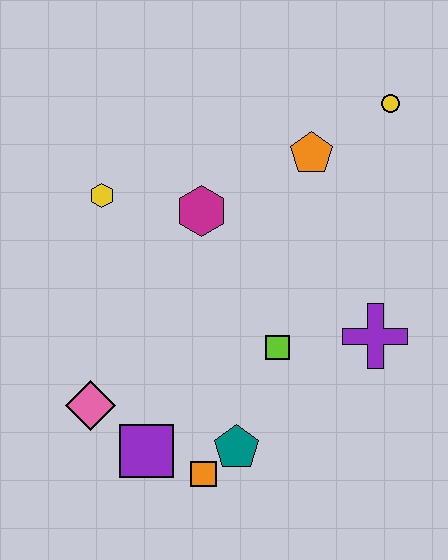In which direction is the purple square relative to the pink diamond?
The purple square is to the right of the pink diamond.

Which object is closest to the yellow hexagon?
The magenta hexagon is closest to the yellow hexagon.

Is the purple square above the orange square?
Yes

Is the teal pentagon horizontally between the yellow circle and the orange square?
Yes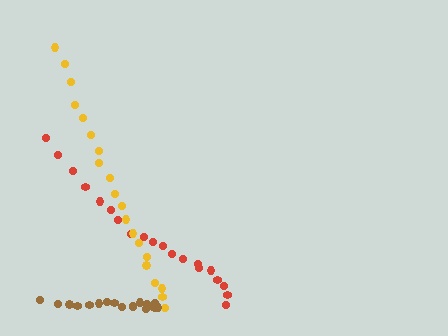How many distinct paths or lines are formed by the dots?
There are 3 distinct paths.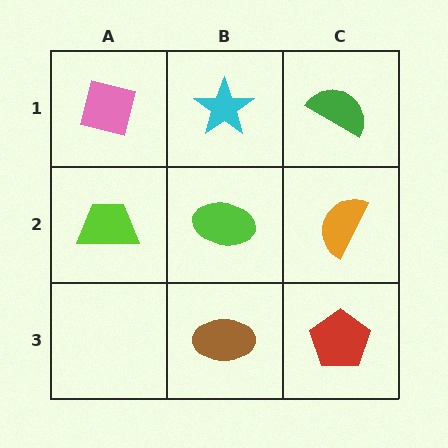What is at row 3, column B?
A brown ellipse.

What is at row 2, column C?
An orange semicircle.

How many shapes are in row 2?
3 shapes.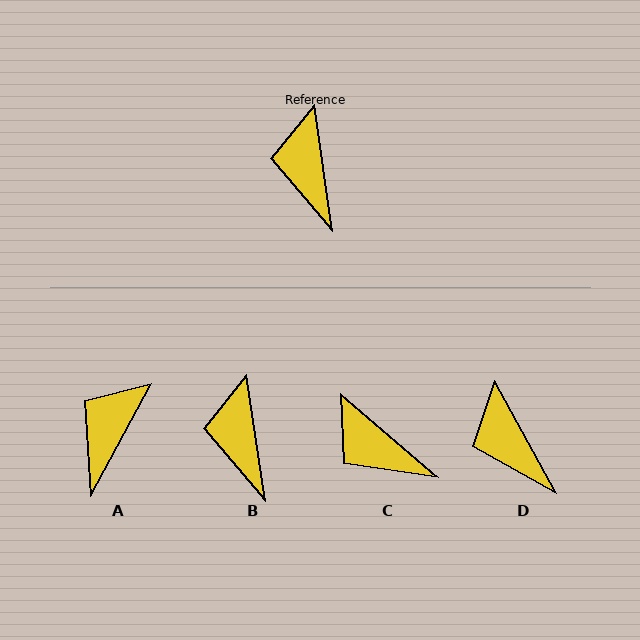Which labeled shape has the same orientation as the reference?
B.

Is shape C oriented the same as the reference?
No, it is off by about 41 degrees.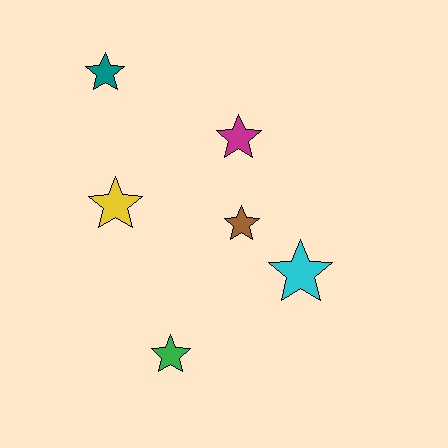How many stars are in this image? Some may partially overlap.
There are 6 stars.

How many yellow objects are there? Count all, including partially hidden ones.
There is 1 yellow object.